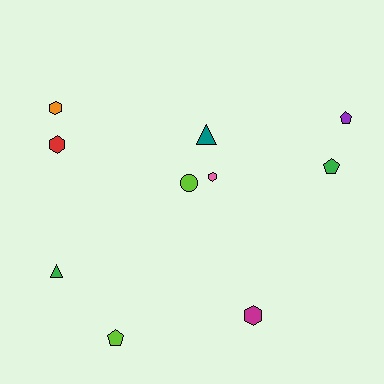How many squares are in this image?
There are no squares.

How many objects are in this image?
There are 10 objects.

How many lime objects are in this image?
There are 2 lime objects.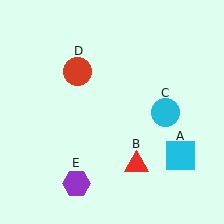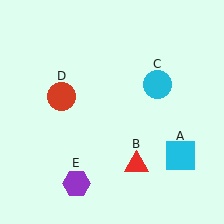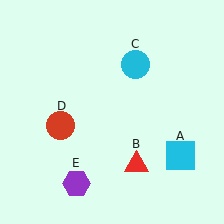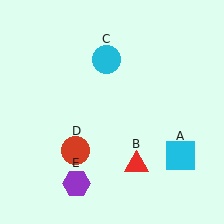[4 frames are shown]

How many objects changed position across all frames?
2 objects changed position: cyan circle (object C), red circle (object D).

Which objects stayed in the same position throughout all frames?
Cyan square (object A) and red triangle (object B) and purple hexagon (object E) remained stationary.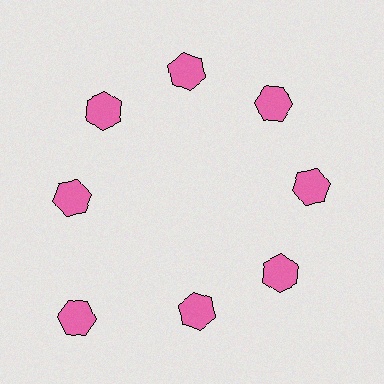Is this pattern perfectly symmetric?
No. The 8 pink hexagons are arranged in a ring, but one element near the 8 o'clock position is pushed outward from the center, breaking the 8-fold rotational symmetry.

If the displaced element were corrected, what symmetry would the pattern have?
It would have 8-fold rotational symmetry — the pattern would map onto itself every 45 degrees.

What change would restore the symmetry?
The symmetry would be restored by moving it inward, back onto the ring so that all 8 hexagons sit at equal angles and equal distance from the center.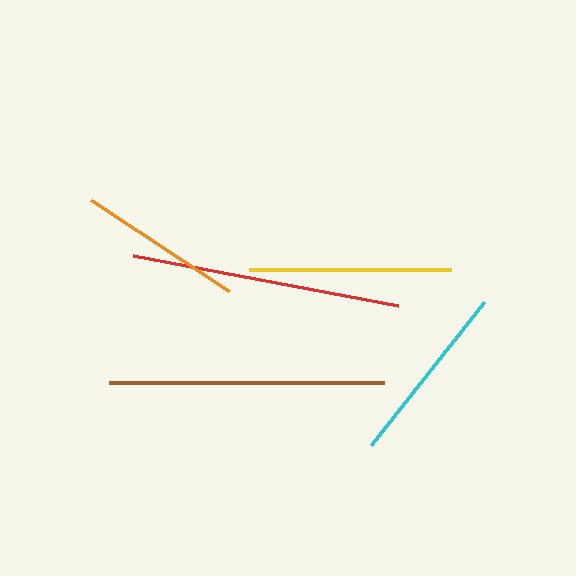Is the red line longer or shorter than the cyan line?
The red line is longer than the cyan line.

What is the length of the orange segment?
The orange segment is approximately 166 pixels long.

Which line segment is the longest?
The brown line is the longest at approximately 275 pixels.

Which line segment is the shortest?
The orange line is the shortest at approximately 166 pixels.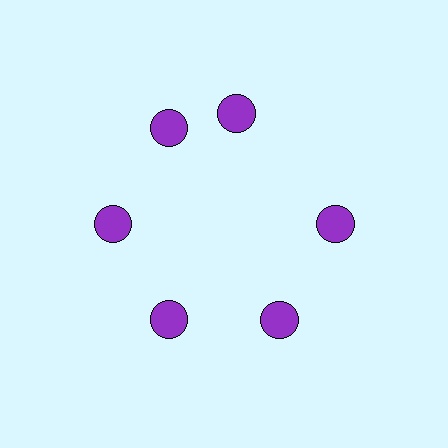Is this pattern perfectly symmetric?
No. The 6 purple circles are arranged in a ring, but one element near the 1 o'clock position is rotated out of alignment along the ring, breaking the 6-fold rotational symmetry.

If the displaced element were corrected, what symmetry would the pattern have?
It would have 6-fold rotational symmetry — the pattern would map onto itself every 60 degrees.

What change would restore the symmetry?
The symmetry would be restored by rotating it back into even spacing with its neighbors so that all 6 circles sit at equal angles and equal distance from the center.